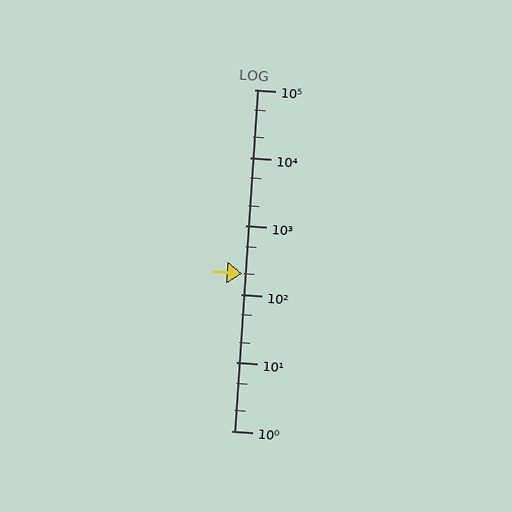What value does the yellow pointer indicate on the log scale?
The pointer indicates approximately 200.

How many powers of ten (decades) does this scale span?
The scale spans 5 decades, from 1 to 100000.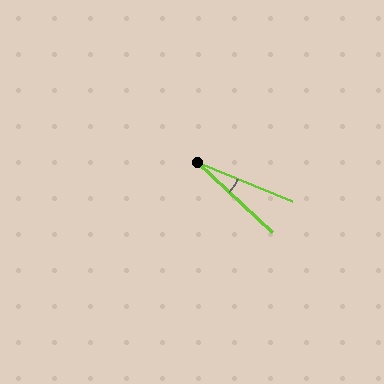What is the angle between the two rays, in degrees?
Approximately 21 degrees.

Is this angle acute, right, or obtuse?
It is acute.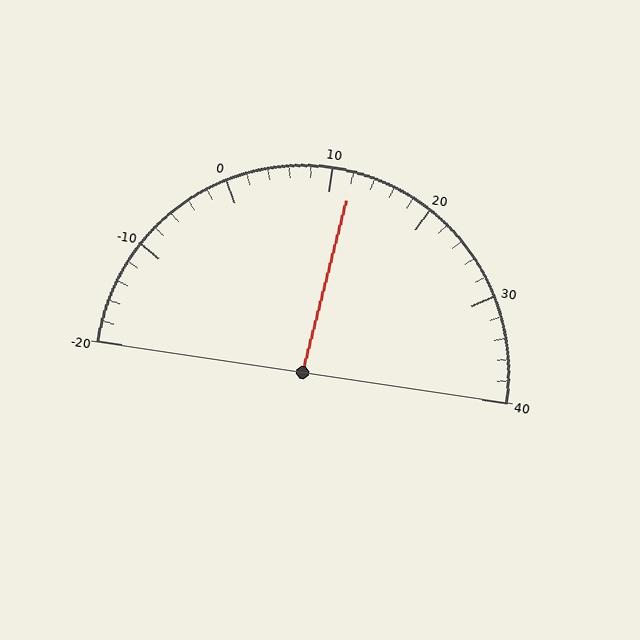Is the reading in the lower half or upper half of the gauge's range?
The reading is in the upper half of the range (-20 to 40).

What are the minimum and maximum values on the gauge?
The gauge ranges from -20 to 40.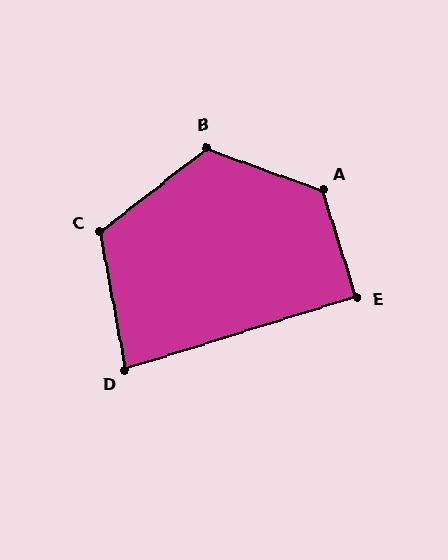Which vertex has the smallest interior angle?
D, at approximately 83 degrees.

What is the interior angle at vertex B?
Approximately 122 degrees (obtuse).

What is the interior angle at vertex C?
Approximately 118 degrees (obtuse).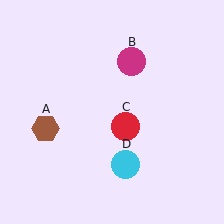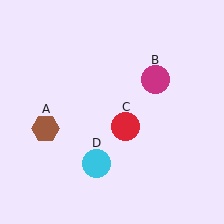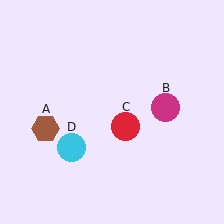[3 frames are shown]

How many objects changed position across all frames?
2 objects changed position: magenta circle (object B), cyan circle (object D).